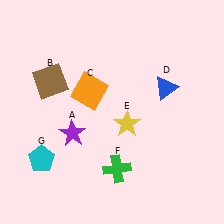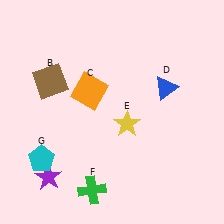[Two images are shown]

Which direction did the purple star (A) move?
The purple star (A) moved down.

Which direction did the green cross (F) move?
The green cross (F) moved left.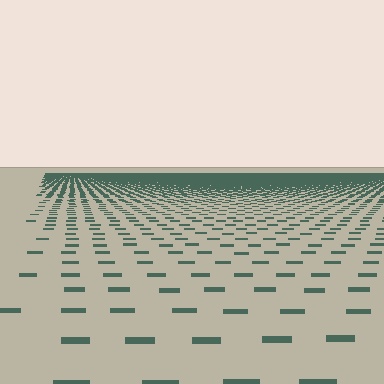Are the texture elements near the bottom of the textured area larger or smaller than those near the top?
Larger. Near the bottom, elements are closer to the viewer and appear at a bigger on-screen size.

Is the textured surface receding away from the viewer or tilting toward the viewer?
The surface is receding away from the viewer. Texture elements get smaller and denser toward the top.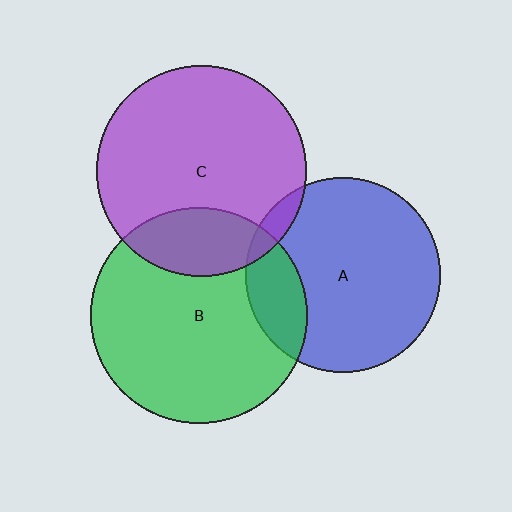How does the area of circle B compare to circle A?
Approximately 1.2 times.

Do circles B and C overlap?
Yes.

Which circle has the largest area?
Circle B (green).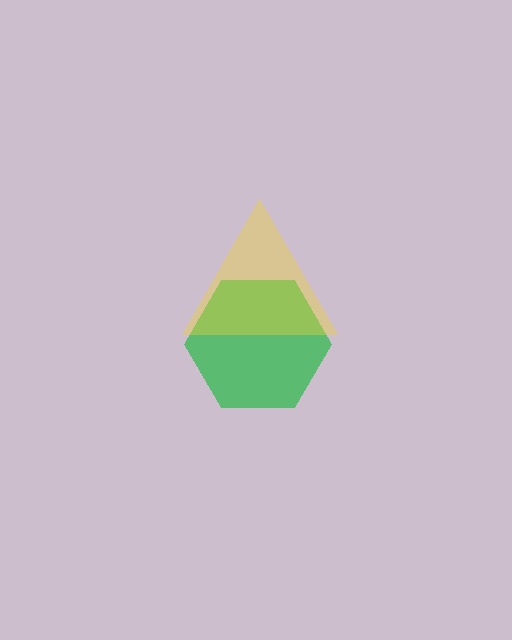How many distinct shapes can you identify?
There are 2 distinct shapes: a green hexagon, a yellow triangle.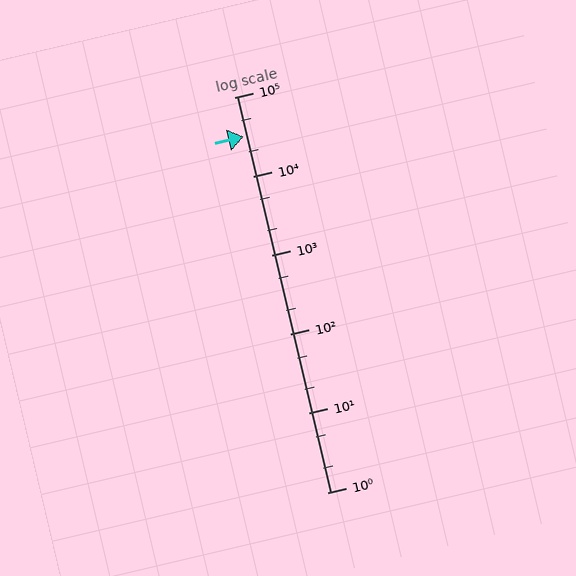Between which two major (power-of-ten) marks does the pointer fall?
The pointer is between 10000 and 100000.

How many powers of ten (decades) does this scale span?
The scale spans 5 decades, from 1 to 100000.